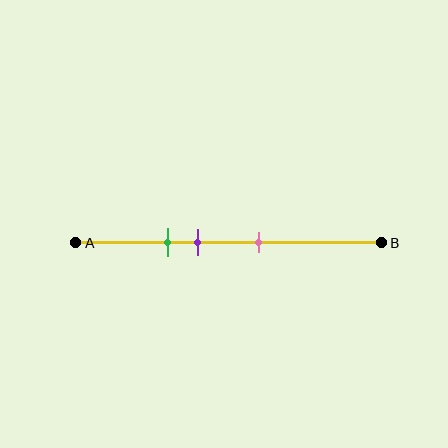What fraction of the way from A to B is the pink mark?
The pink mark is approximately 60% (0.6) of the way from A to B.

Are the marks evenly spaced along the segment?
Yes, the marks are approximately evenly spaced.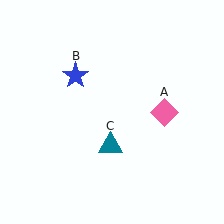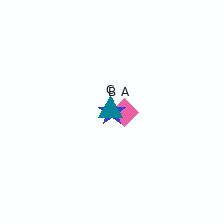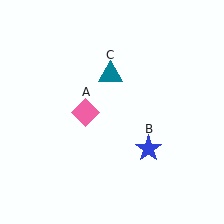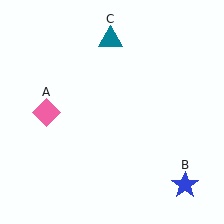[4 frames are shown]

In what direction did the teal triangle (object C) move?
The teal triangle (object C) moved up.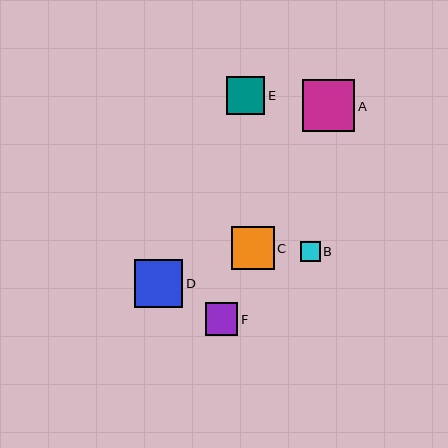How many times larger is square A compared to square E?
Square A is approximately 1.4 times the size of square E.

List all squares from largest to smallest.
From largest to smallest: A, D, C, E, F, B.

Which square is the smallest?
Square B is the smallest with a size of approximately 20 pixels.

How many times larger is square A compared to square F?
Square A is approximately 1.6 times the size of square F.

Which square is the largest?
Square A is the largest with a size of approximately 52 pixels.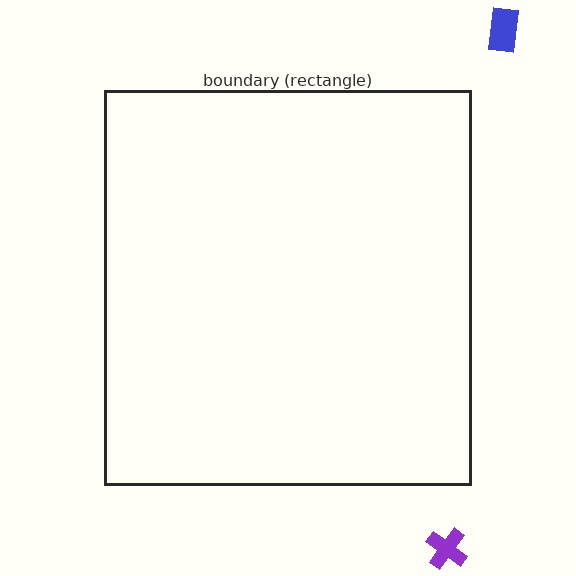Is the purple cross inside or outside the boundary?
Outside.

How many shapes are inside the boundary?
0 inside, 2 outside.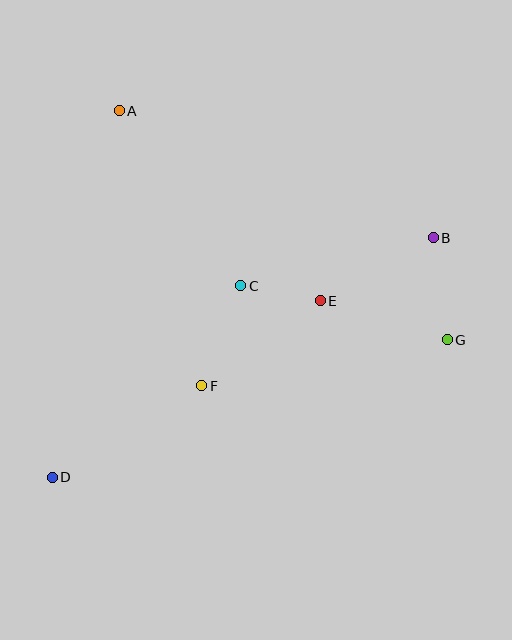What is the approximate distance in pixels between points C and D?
The distance between C and D is approximately 269 pixels.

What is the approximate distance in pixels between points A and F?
The distance between A and F is approximately 287 pixels.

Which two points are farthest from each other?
Points B and D are farthest from each other.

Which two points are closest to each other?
Points C and E are closest to each other.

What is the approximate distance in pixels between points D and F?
The distance between D and F is approximately 175 pixels.